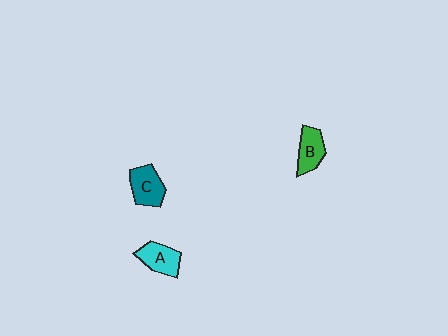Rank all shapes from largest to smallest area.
From largest to smallest: C (teal), A (cyan), B (green).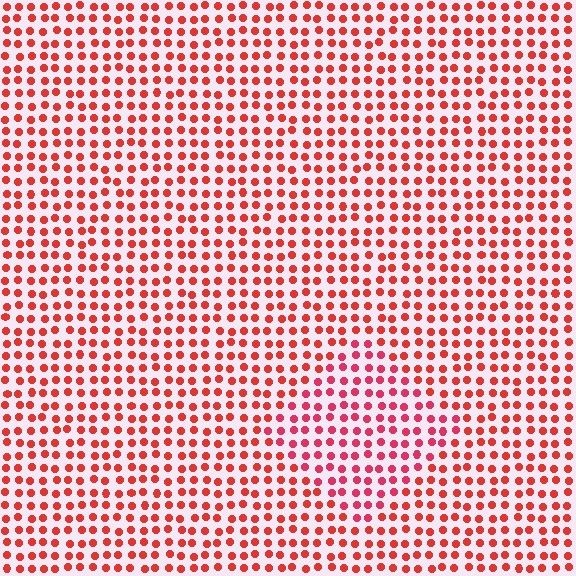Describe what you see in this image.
The image is filled with small red elements in a uniform arrangement. A diamond-shaped region is visible where the elements are tinted to a slightly different hue, forming a subtle color boundary.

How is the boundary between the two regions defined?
The boundary is defined purely by a slight shift in hue (about 19 degrees). Spacing, size, and orientation are identical on both sides.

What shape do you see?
I see a diamond.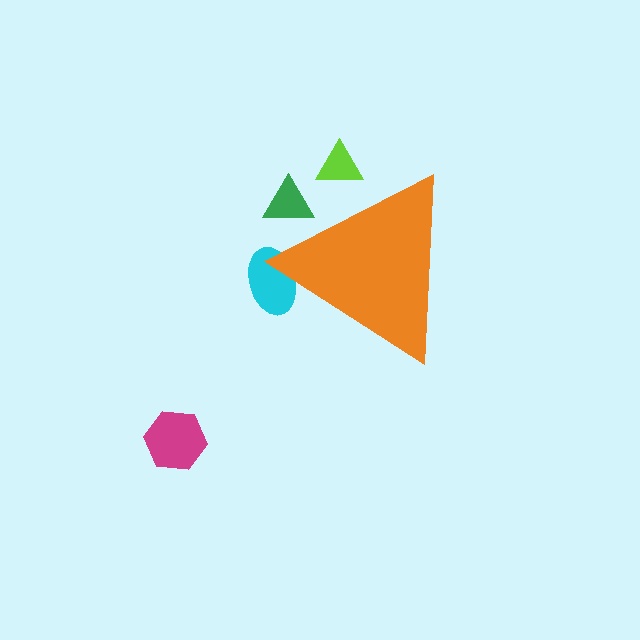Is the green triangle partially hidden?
Yes, the green triangle is partially hidden behind the orange triangle.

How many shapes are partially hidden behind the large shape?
3 shapes are partially hidden.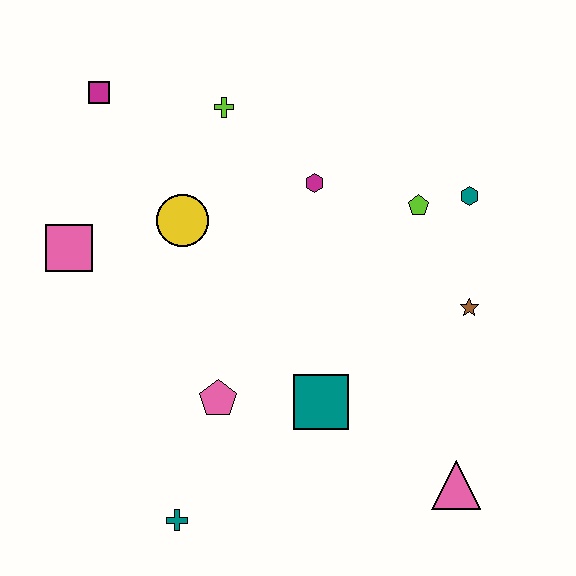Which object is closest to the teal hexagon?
The lime pentagon is closest to the teal hexagon.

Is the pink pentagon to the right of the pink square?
Yes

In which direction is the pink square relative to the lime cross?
The pink square is to the left of the lime cross.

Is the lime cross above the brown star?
Yes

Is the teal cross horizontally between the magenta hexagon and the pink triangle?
No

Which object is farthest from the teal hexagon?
The teal cross is farthest from the teal hexagon.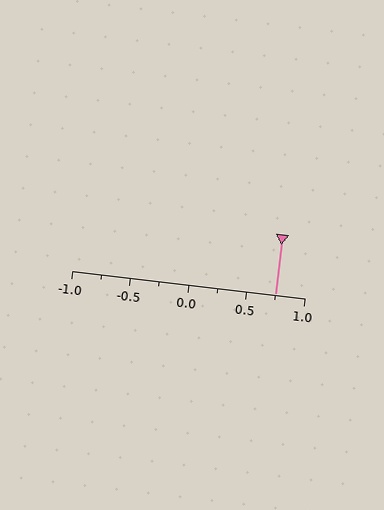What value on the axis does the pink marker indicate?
The marker indicates approximately 0.75.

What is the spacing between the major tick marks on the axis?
The major ticks are spaced 0.5 apart.